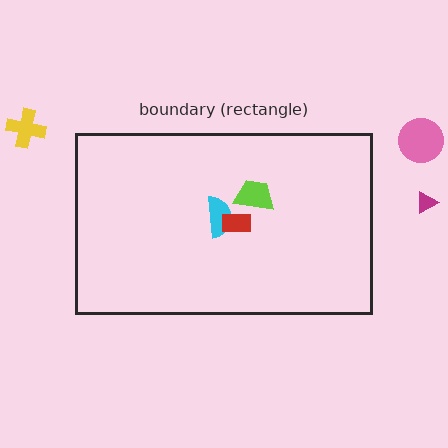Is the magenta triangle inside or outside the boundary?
Outside.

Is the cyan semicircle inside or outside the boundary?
Inside.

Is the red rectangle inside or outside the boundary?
Inside.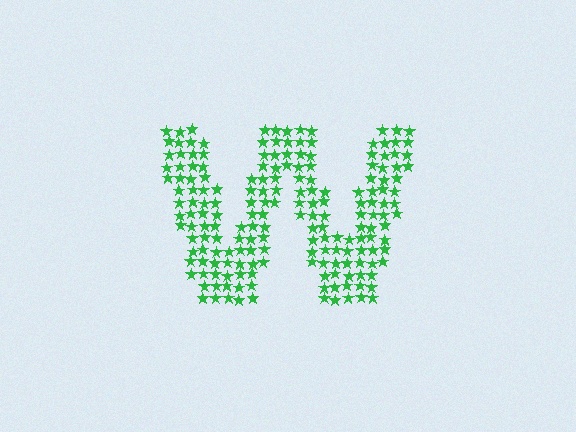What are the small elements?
The small elements are stars.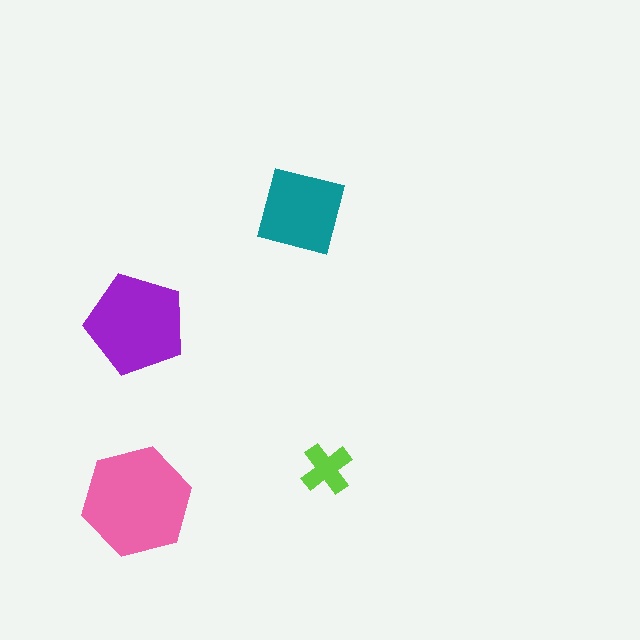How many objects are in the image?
There are 4 objects in the image.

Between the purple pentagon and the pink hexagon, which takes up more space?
The pink hexagon.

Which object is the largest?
The pink hexagon.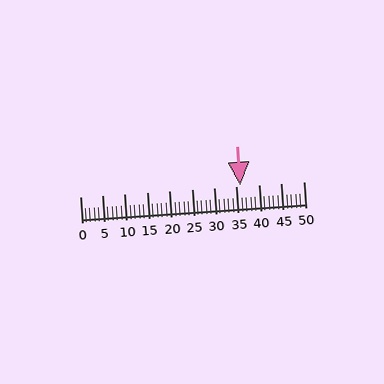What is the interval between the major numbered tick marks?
The major tick marks are spaced 5 units apart.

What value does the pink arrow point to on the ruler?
The pink arrow points to approximately 36.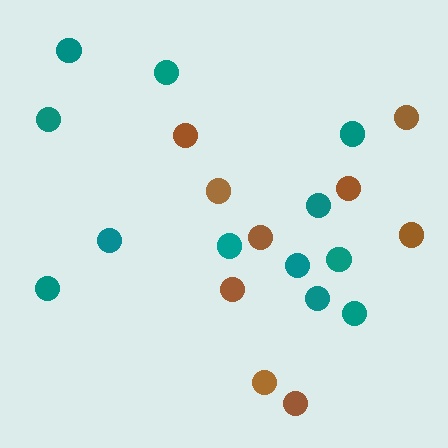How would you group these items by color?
There are 2 groups: one group of brown circles (9) and one group of teal circles (12).